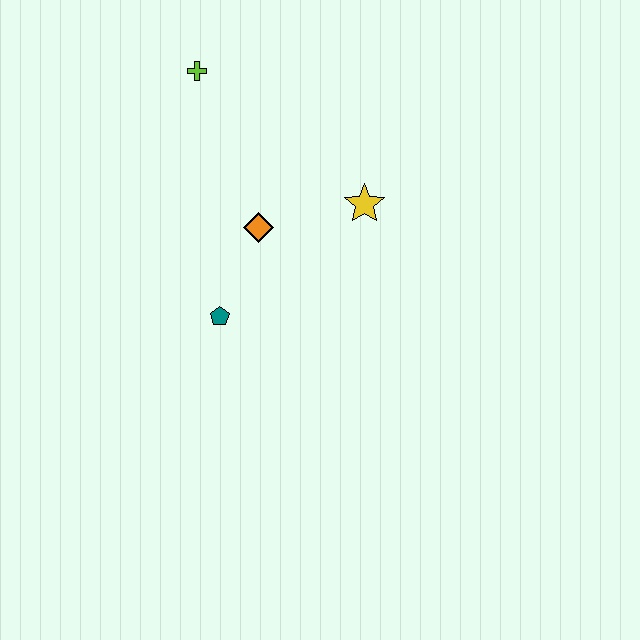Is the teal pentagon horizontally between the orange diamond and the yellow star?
No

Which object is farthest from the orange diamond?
The lime cross is farthest from the orange diamond.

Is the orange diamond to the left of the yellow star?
Yes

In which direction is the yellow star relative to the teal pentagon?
The yellow star is to the right of the teal pentagon.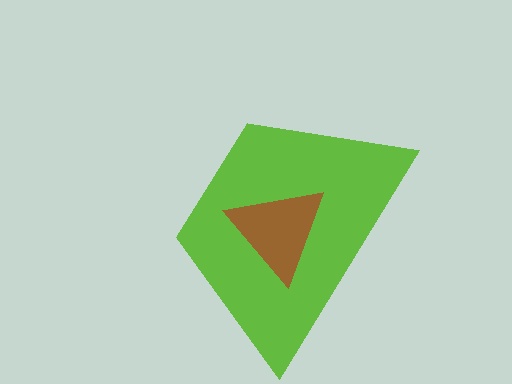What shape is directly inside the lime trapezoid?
The brown triangle.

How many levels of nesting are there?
2.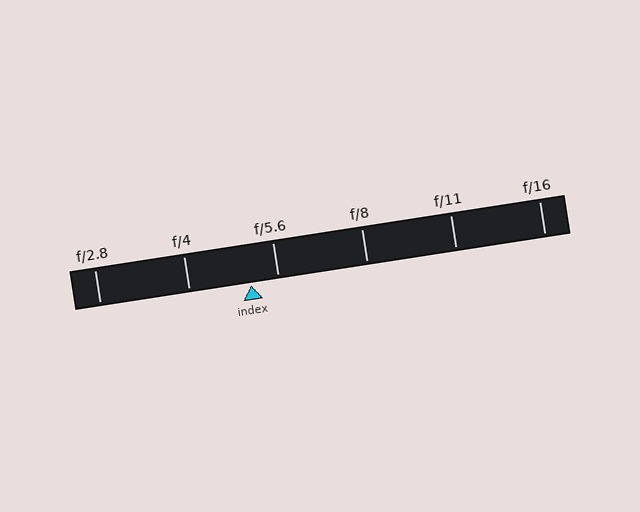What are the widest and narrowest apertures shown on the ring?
The widest aperture shown is f/2.8 and the narrowest is f/16.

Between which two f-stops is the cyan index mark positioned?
The index mark is between f/4 and f/5.6.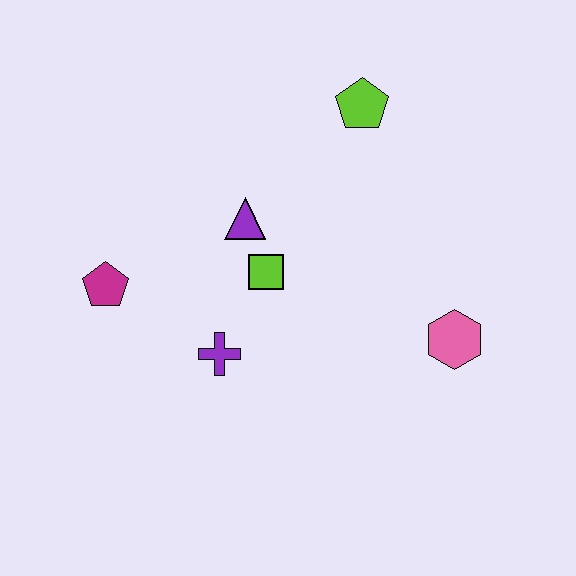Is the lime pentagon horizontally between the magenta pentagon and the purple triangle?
No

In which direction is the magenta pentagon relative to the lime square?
The magenta pentagon is to the left of the lime square.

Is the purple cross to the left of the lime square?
Yes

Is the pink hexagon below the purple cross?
No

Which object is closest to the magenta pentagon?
The purple cross is closest to the magenta pentagon.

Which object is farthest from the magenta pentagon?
The pink hexagon is farthest from the magenta pentagon.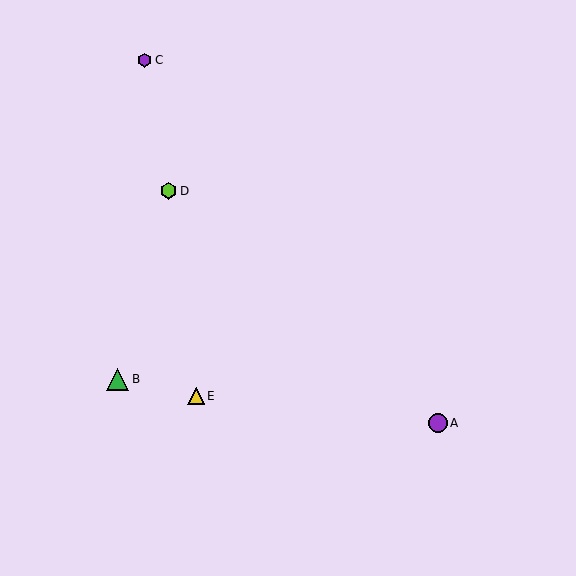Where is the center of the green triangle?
The center of the green triangle is at (118, 379).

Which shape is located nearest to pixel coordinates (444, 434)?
The purple circle (labeled A) at (438, 423) is nearest to that location.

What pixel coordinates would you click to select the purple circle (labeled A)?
Click at (438, 423) to select the purple circle A.